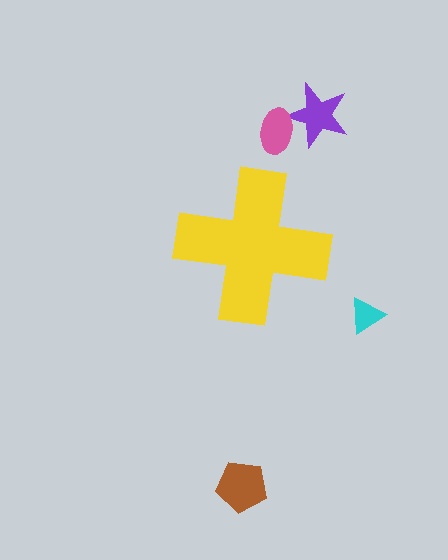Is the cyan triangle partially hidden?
No, the cyan triangle is fully visible.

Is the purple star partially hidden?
No, the purple star is fully visible.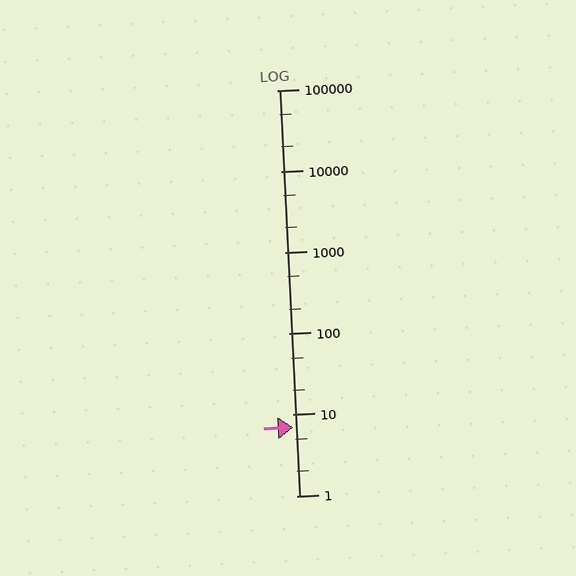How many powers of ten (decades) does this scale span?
The scale spans 5 decades, from 1 to 100000.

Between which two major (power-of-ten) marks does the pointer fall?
The pointer is between 1 and 10.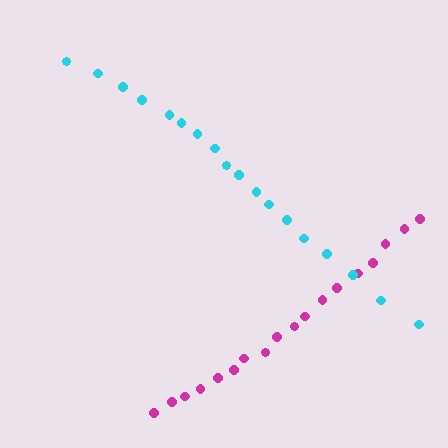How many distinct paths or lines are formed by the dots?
There are 2 distinct paths.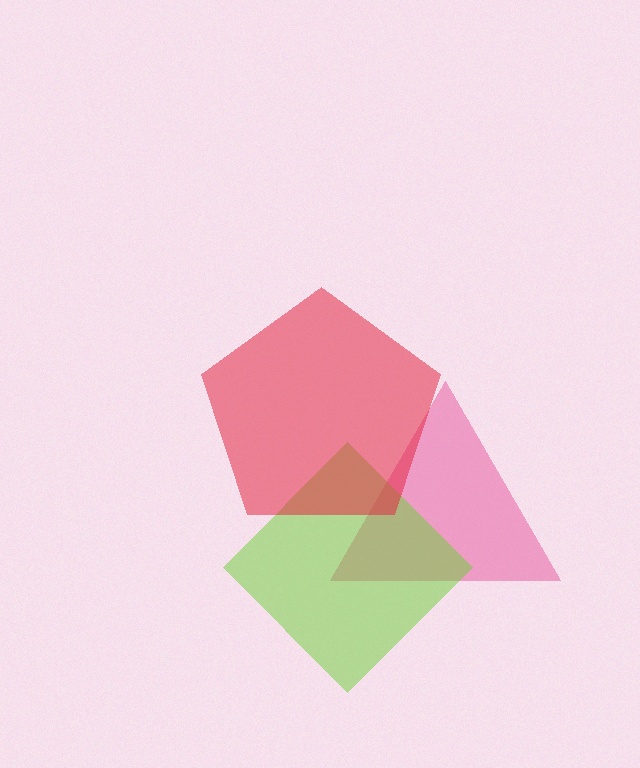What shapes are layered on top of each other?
The layered shapes are: a pink triangle, a lime diamond, a red pentagon.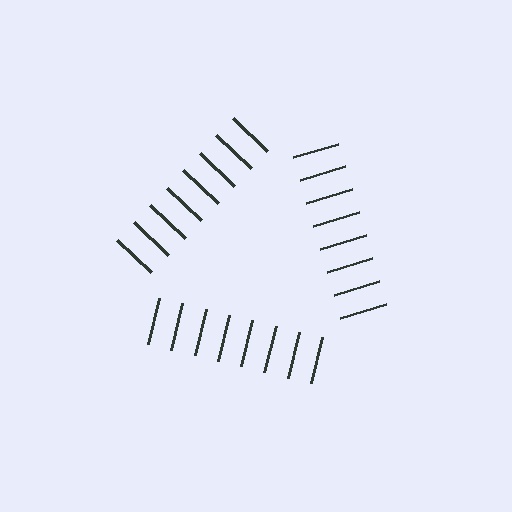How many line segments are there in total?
24 — 8 along each of the 3 edges.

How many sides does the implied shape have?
3 sides — the line-ends trace a triangle.